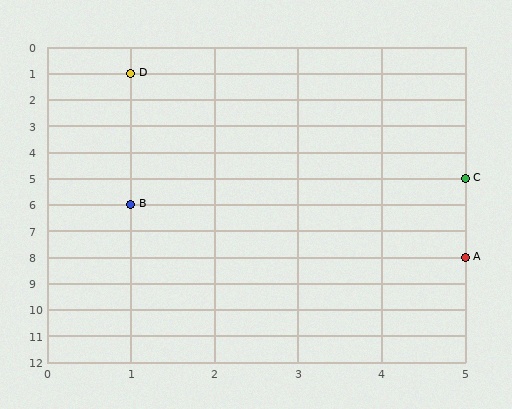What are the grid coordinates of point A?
Point A is at grid coordinates (5, 8).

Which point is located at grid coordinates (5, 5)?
Point C is at (5, 5).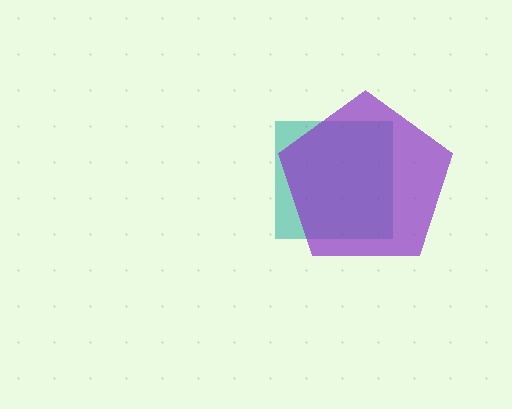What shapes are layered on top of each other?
The layered shapes are: a teal square, a purple pentagon.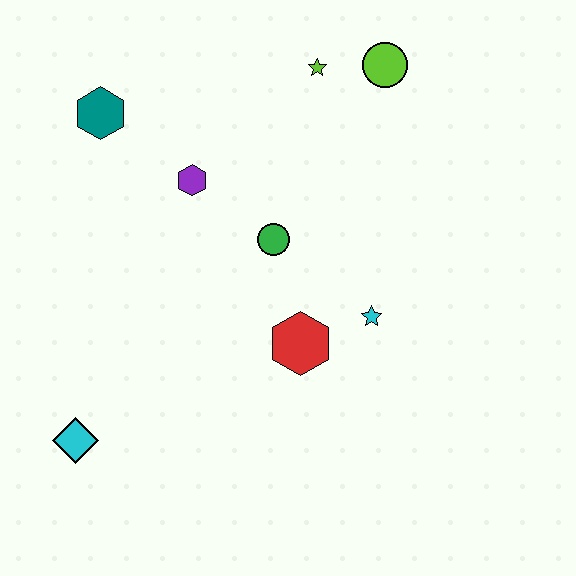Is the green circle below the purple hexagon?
Yes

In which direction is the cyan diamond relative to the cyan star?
The cyan diamond is to the left of the cyan star.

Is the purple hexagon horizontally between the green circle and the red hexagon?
No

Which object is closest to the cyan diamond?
The red hexagon is closest to the cyan diamond.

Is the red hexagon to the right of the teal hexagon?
Yes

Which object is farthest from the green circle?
The cyan diamond is farthest from the green circle.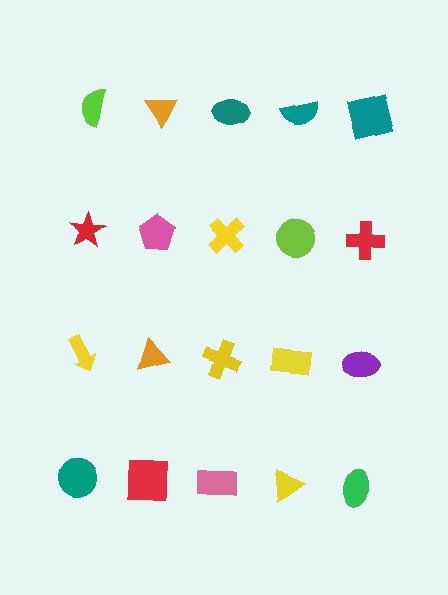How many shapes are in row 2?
5 shapes.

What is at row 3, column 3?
A yellow cross.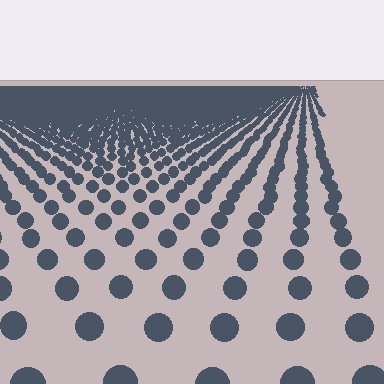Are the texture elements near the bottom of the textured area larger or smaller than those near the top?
Larger. Near the bottom, elements are closer to the viewer and appear at a bigger on-screen size.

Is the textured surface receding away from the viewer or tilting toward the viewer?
The surface is receding away from the viewer. Texture elements get smaller and denser toward the top.